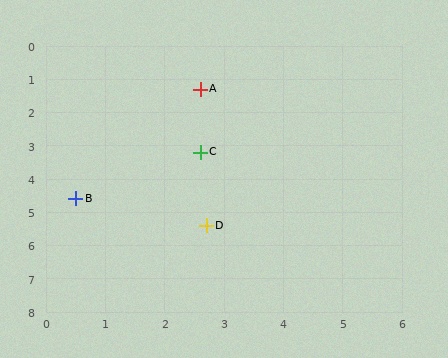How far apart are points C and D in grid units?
Points C and D are about 2.2 grid units apart.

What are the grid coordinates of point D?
Point D is at approximately (2.7, 5.4).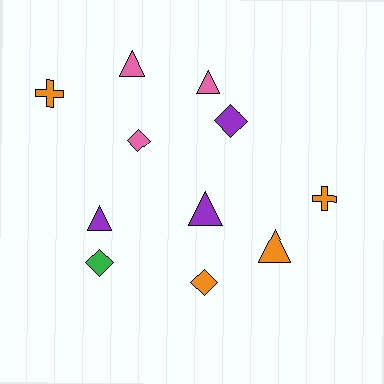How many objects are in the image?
There are 11 objects.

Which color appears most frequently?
Orange, with 4 objects.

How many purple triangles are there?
There are 2 purple triangles.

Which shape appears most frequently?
Triangle, with 5 objects.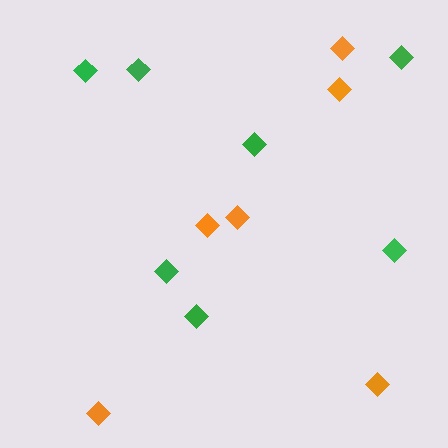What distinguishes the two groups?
There are 2 groups: one group of orange diamonds (6) and one group of green diamonds (7).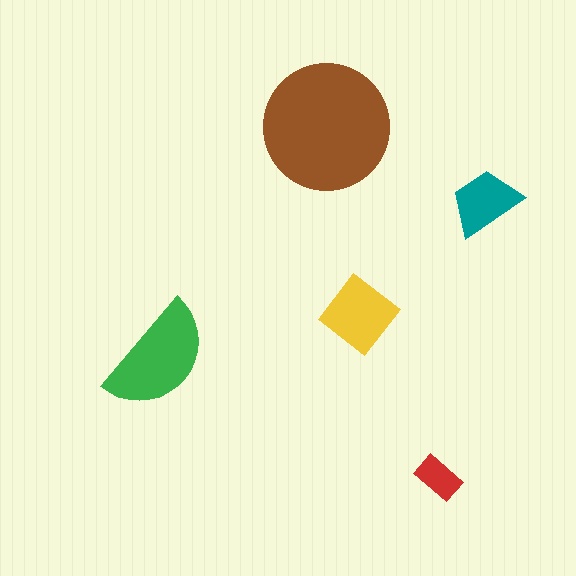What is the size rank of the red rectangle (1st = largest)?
5th.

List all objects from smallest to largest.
The red rectangle, the teal trapezoid, the yellow diamond, the green semicircle, the brown circle.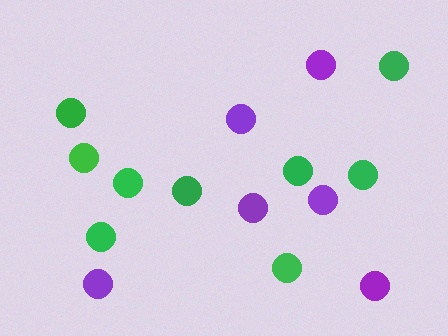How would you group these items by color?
There are 2 groups: one group of green circles (9) and one group of purple circles (6).